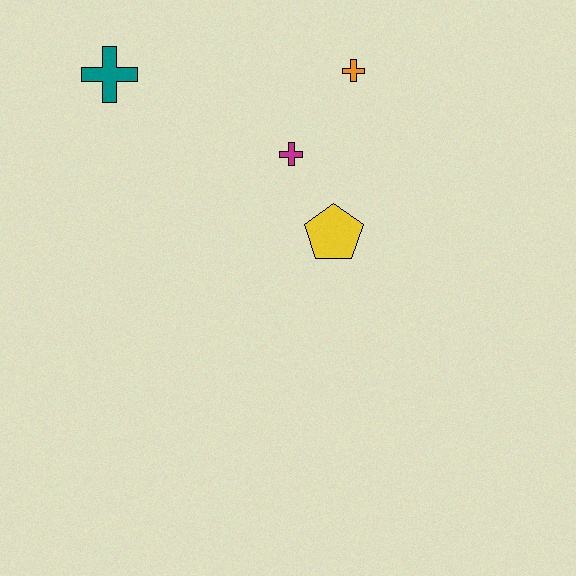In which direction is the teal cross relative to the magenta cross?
The teal cross is to the left of the magenta cross.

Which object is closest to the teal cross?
The magenta cross is closest to the teal cross.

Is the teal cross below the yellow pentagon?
No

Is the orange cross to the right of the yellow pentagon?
Yes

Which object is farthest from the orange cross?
The teal cross is farthest from the orange cross.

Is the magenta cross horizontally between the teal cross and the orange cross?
Yes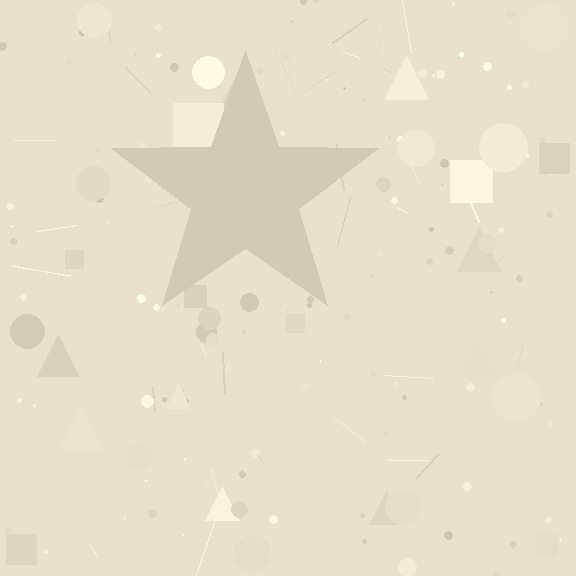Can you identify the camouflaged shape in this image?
The camouflaged shape is a star.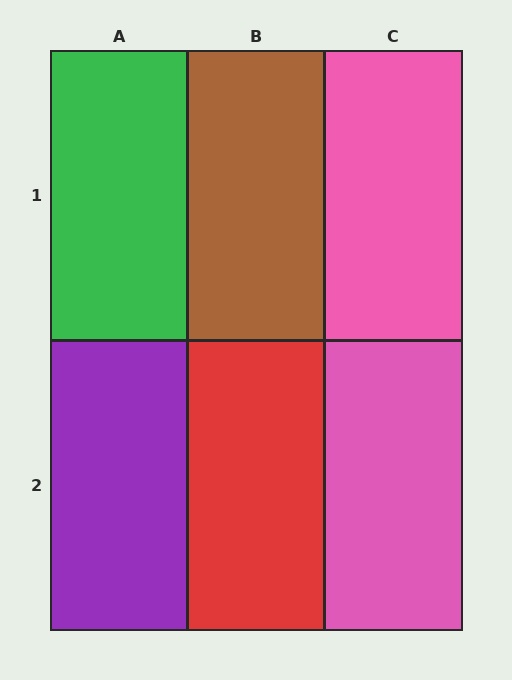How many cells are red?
1 cell is red.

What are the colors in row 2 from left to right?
Purple, red, pink.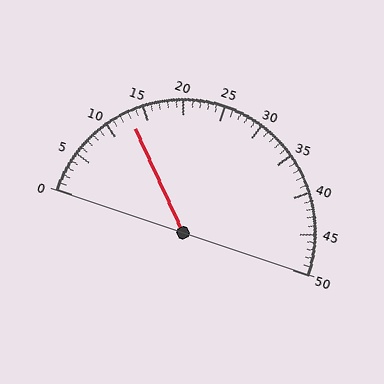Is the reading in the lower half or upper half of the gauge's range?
The reading is in the lower half of the range (0 to 50).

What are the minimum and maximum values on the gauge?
The gauge ranges from 0 to 50.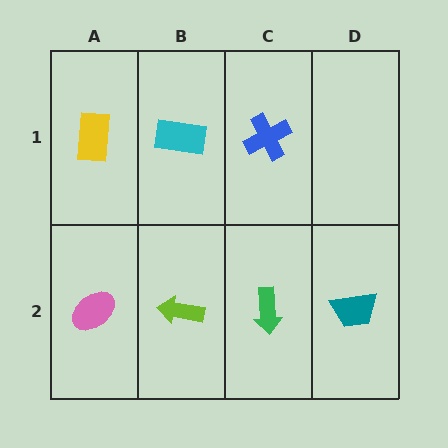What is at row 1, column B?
A cyan rectangle.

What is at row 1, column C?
A blue cross.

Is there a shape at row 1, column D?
No, that cell is empty.